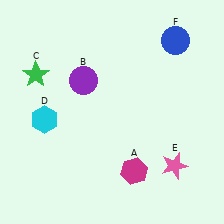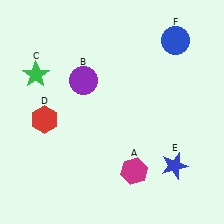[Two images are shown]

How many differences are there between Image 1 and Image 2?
There are 2 differences between the two images.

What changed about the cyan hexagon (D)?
In Image 1, D is cyan. In Image 2, it changed to red.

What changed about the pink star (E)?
In Image 1, E is pink. In Image 2, it changed to blue.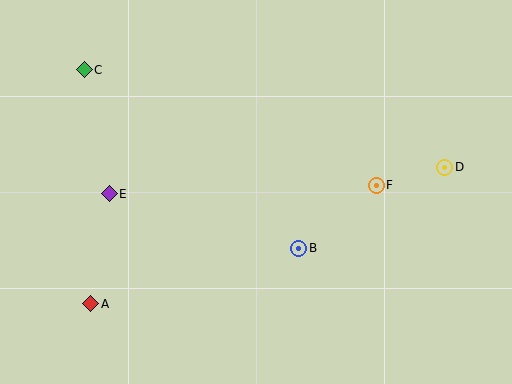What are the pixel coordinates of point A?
Point A is at (91, 304).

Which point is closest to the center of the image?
Point B at (299, 248) is closest to the center.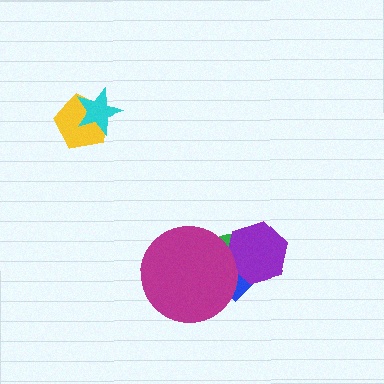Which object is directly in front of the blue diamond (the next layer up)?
The purple hexagon is directly in front of the blue diamond.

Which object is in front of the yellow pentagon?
The cyan star is in front of the yellow pentagon.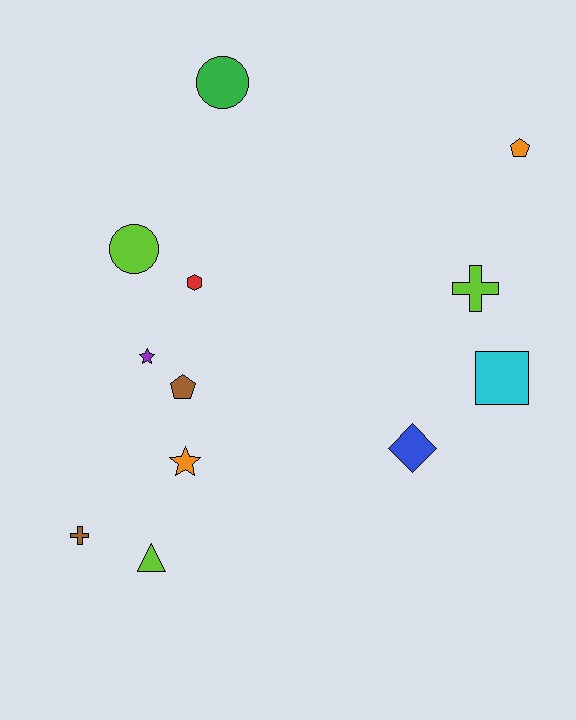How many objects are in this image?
There are 12 objects.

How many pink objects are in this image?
There are no pink objects.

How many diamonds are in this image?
There is 1 diamond.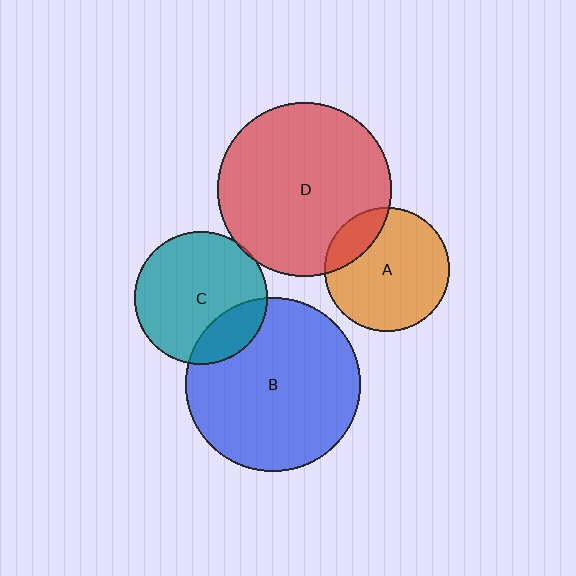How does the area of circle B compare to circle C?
Approximately 1.7 times.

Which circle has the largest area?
Circle B (blue).